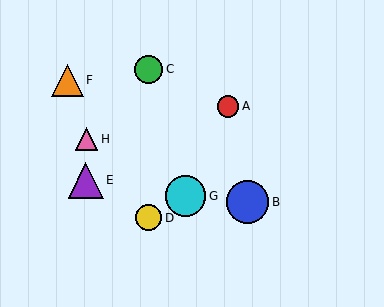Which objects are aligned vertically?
Objects C, D are aligned vertically.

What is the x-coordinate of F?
Object F is at x≈68.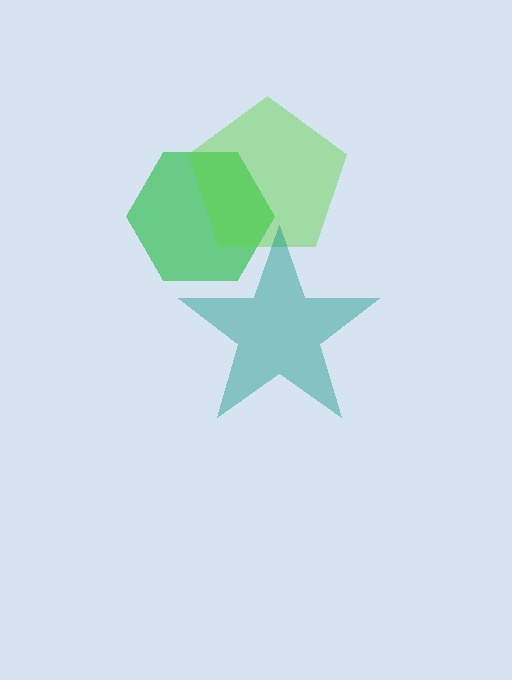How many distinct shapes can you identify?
There are 3 distinct shapes: a green hexagon, a lime pentagon, a teal star.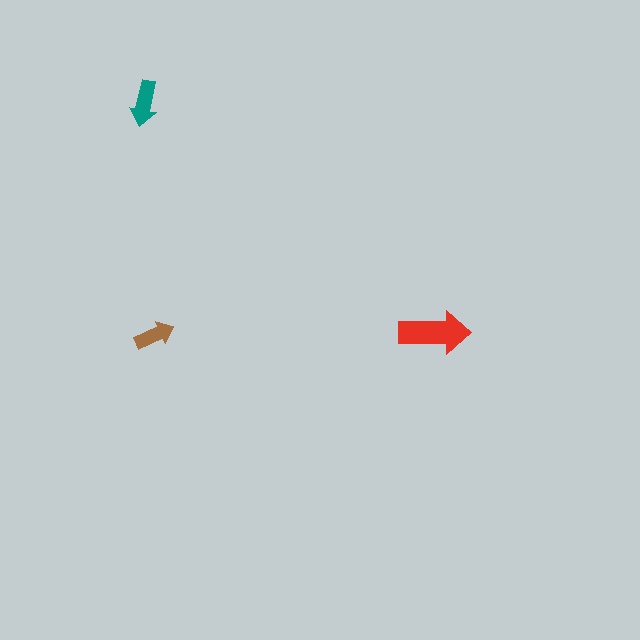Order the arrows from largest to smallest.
the red one, the teal one, the brown one.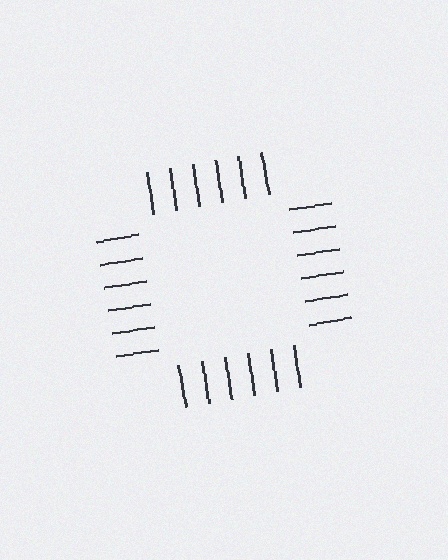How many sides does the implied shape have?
4 sides — the line-ends trace a square.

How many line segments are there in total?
24 — 6 along each of the 4 edges.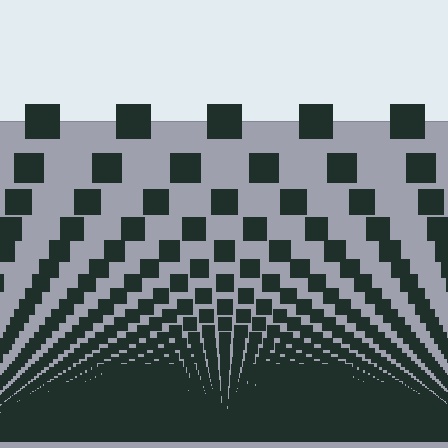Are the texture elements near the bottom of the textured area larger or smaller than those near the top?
Smaller. The gradient is inverted — elements near the bottom are smaller and denser.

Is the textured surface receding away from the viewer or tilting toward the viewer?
The surface appears to tilt toward the viewer. Texture elements get larger and sparser toward the top.